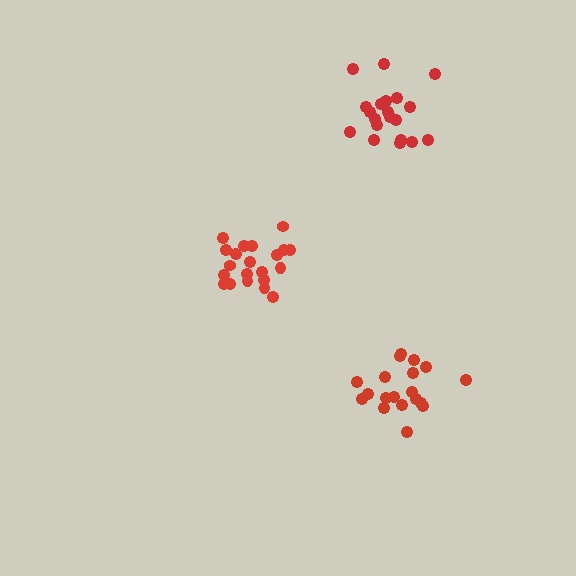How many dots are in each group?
Group 1: 21 dots, Group 2: 20 dots, Group 3: 19 dots (60 total).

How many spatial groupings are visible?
There are 3 spatial groupings.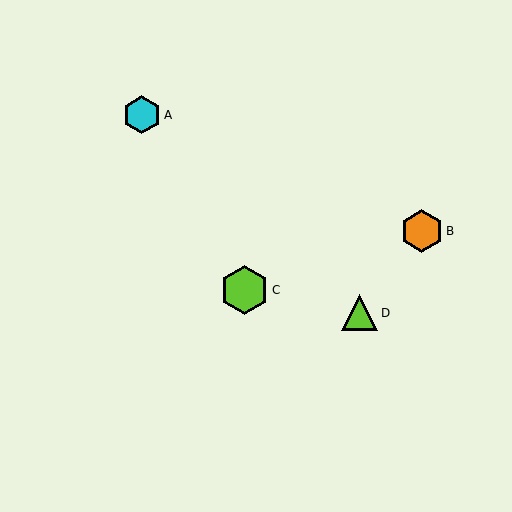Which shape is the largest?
The lime hexagon (labeled C) is the largest.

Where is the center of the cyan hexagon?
The center of the cyan hexagon is at (142, 115).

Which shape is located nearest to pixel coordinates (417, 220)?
The orange hexagon (labeled B) at (422, 231) is nearest to that location.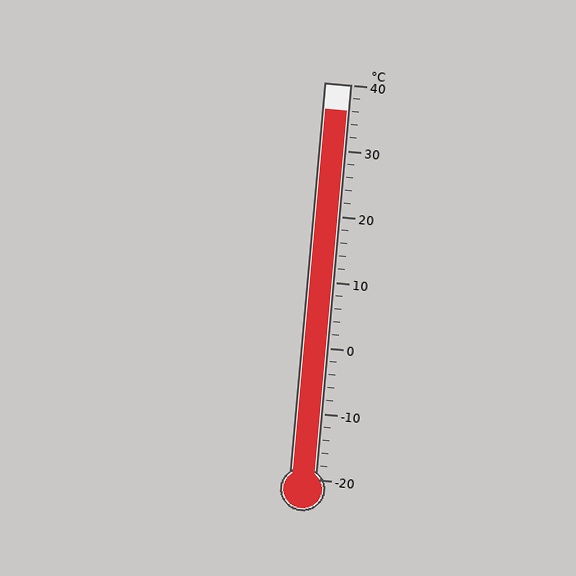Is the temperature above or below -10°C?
The temperature is above -10°C.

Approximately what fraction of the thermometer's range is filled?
The thermometer is filled to approximately 95% of its range.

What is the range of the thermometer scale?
The thermometer scale ranges from -20°C to 40°C.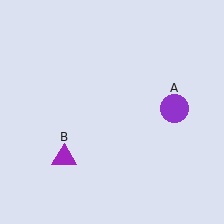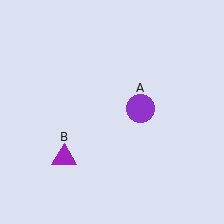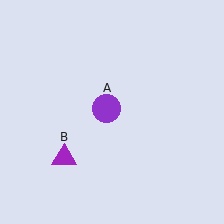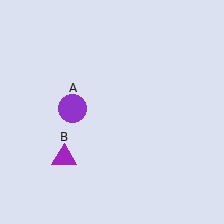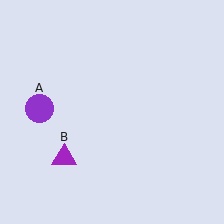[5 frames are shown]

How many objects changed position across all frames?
1 object changed position: purple circle (object A).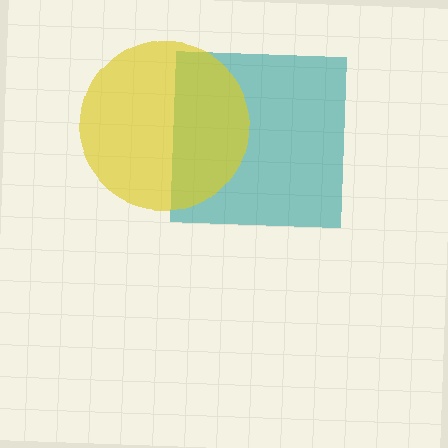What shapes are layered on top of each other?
The layered shapes are: a teal square, a yellow circle.